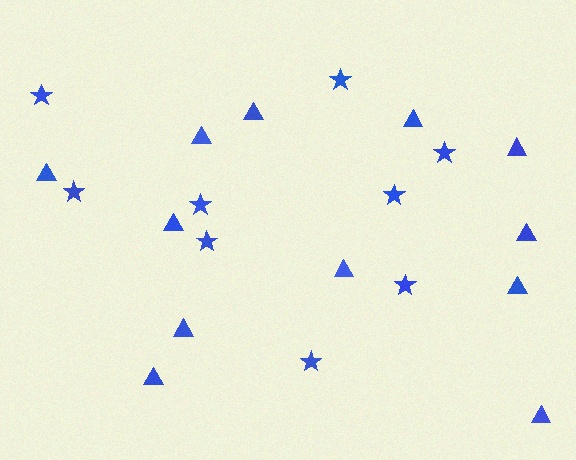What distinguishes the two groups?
There are 2 groups: one group of stars (9) and one group of triangles (12).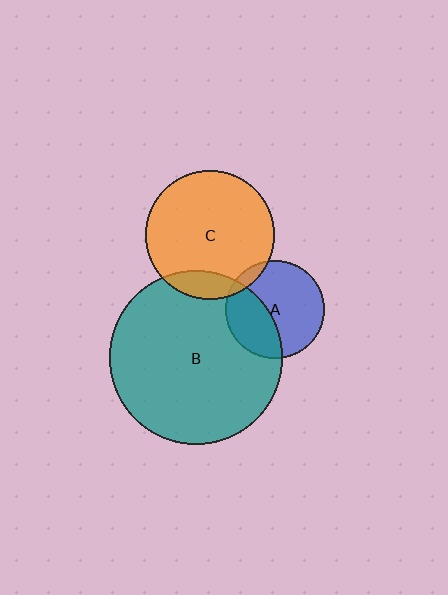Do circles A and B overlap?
Yes.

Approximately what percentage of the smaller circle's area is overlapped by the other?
Approximately 35%.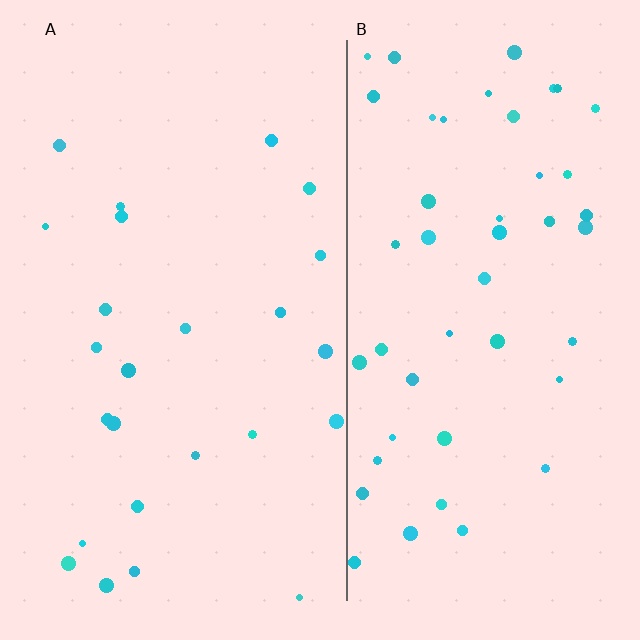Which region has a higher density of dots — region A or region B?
B (the right).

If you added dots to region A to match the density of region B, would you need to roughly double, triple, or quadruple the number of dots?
Approximately double.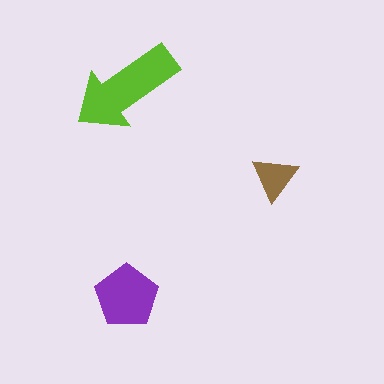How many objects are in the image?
There are 3 objects in the image.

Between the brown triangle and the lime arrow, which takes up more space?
The lime arrow.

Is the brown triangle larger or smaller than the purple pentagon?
Smaller.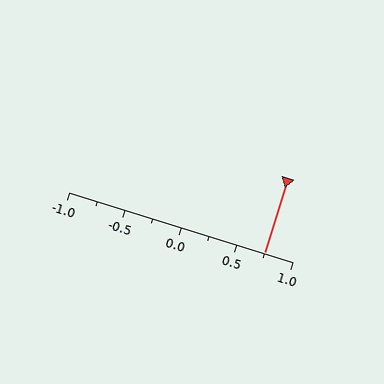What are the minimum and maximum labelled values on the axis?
The axis runs from -1.0 to 1.0.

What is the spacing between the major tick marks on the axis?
The major ticks are spaced 0.5 apart.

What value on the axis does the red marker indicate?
The marker indicates approximately 0.75.